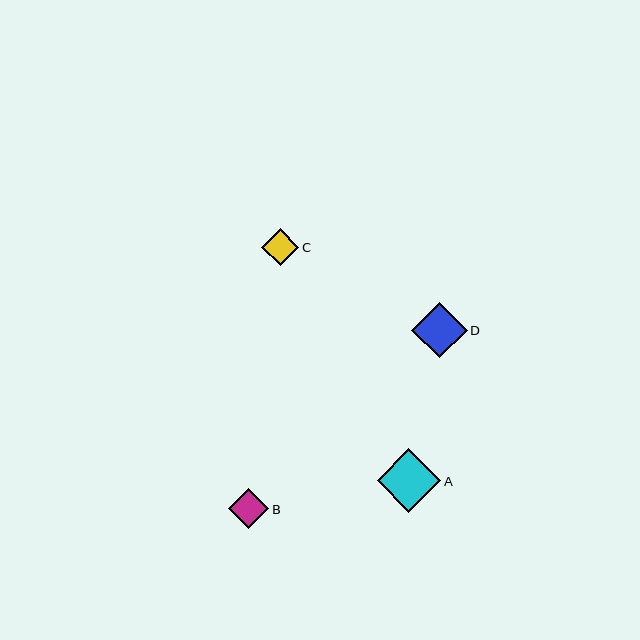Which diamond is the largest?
Diamond A is the largest with a size of approximately 63 pixels.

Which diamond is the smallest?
Diamond C is the smallest with a size of approximately 37 pixels.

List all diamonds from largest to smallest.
From largest to smallest: A, D, B, C.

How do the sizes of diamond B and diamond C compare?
Diamond B and diamond C are approximately the same size.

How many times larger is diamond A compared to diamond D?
Diamond A is approximately 1.1 times the size of diamond D.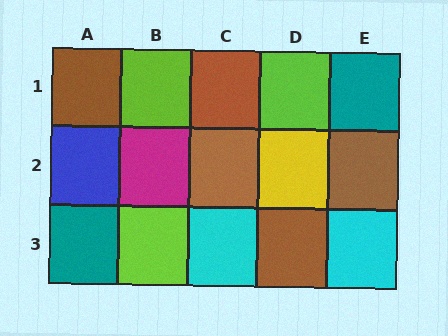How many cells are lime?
3 cells are lime.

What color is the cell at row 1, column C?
Brown.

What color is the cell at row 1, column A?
Brown.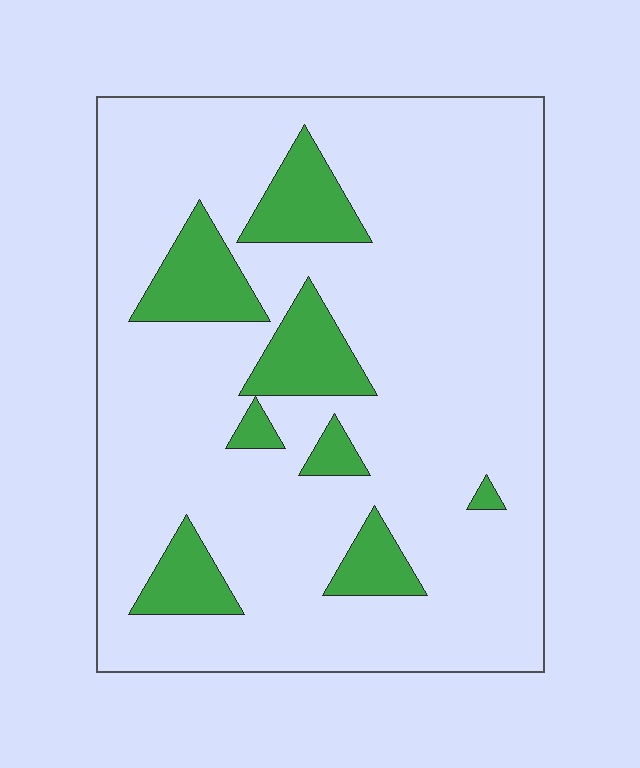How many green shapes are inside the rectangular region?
8.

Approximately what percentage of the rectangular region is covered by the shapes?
Approximately 15%.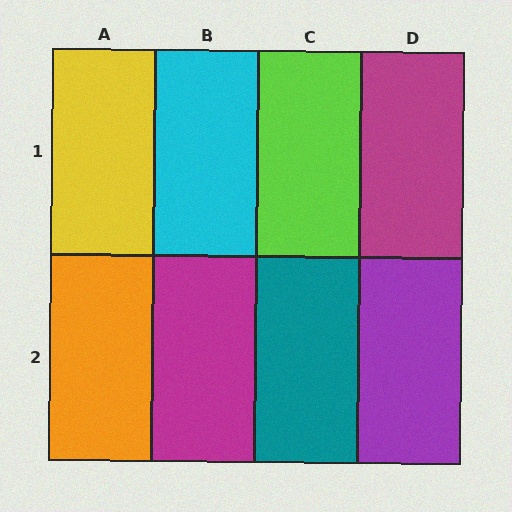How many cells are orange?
1 cell is orange.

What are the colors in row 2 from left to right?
Orange, magenta, teal, purple.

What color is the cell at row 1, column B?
Cyan.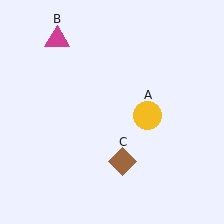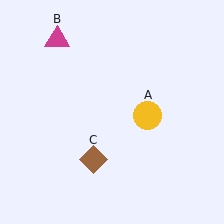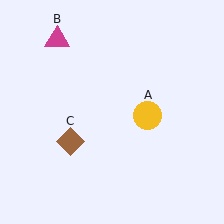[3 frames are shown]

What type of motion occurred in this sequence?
The brown diamond (object C) rotated clockwise around the center of the scene.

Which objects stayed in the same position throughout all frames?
Yellow circle (object A) and magenta triangle (object B) remained stationary.